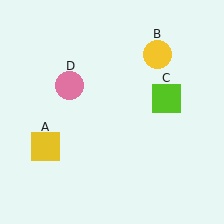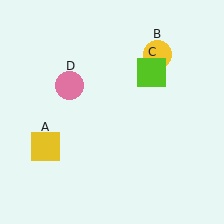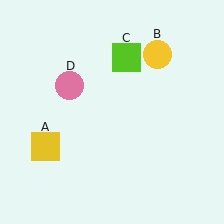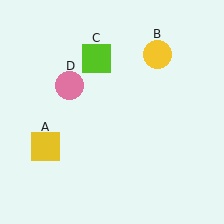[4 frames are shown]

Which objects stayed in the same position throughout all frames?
Yellow square (object A) and yellow circle (object B) and pink circle (object D) remained stationary.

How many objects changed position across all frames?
1 object changed position: lime square (object C).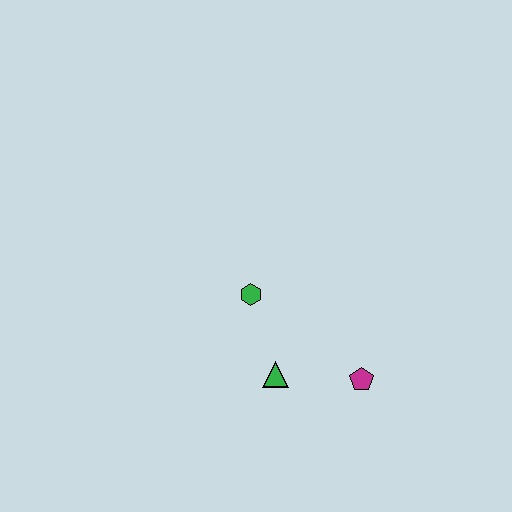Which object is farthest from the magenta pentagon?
The green hexagon is farthest from the magenta pentagon.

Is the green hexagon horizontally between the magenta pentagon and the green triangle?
No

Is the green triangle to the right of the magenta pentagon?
No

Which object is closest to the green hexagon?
The green triangle is closest to the green hexagon.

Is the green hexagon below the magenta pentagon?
No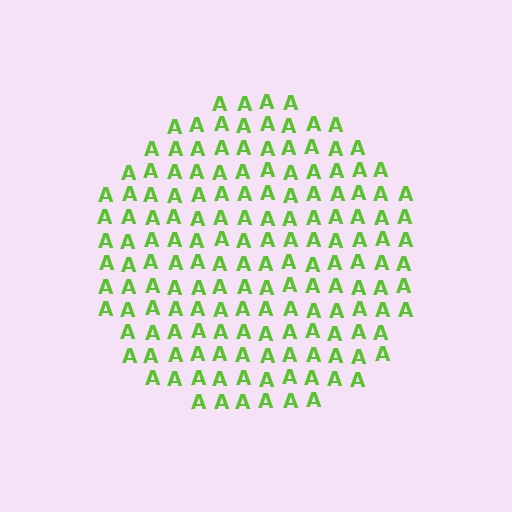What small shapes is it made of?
It is made of small letter A's.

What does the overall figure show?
The overall figure shows a circle.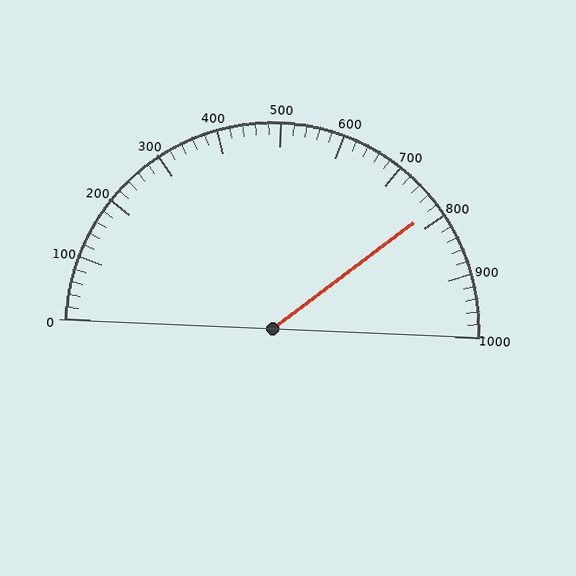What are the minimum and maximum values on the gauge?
The gauge ranges from 0 to 1000.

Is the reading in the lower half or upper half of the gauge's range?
The reading is in the upper half of the range (0 to 1000).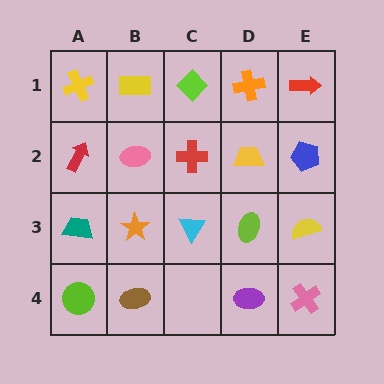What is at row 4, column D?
A purple ellipse.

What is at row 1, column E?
A red arrow.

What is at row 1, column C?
A lime diamond.